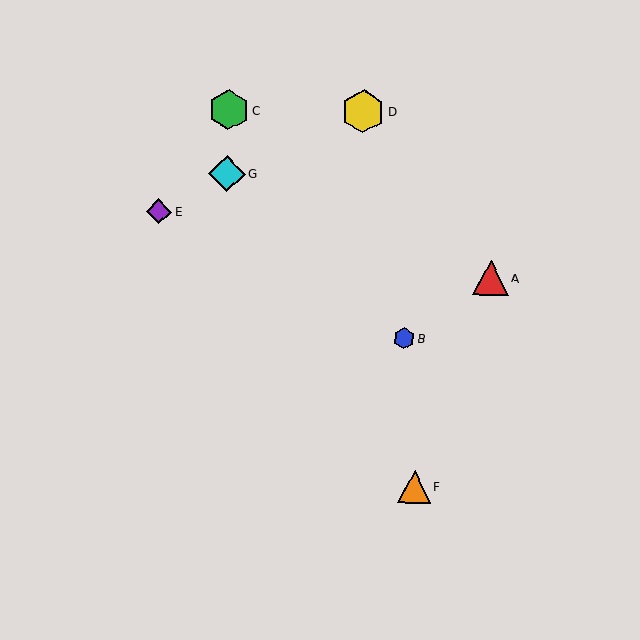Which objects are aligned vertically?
Objects C, G are aligned vertically.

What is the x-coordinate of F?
Object F is at x≈414.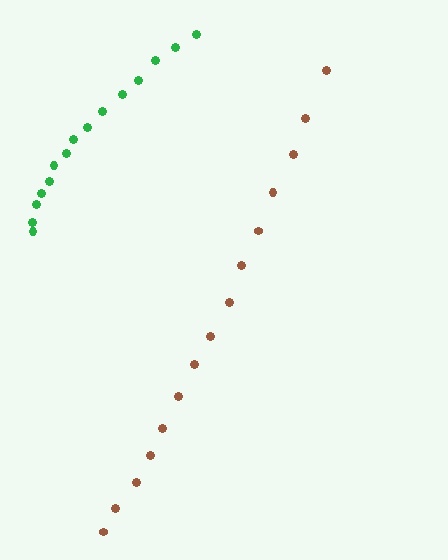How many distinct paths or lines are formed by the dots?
There are 2 distinct paths.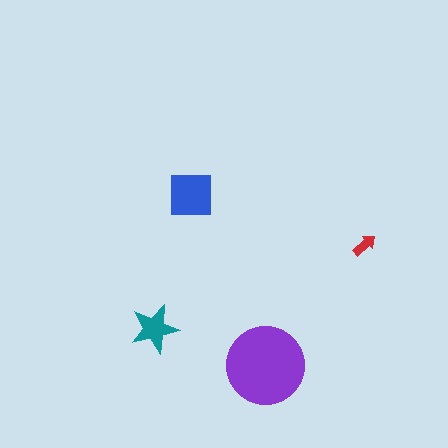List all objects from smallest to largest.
The red arrow, the teal star, the blue square, the purple circle.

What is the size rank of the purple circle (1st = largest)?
1st.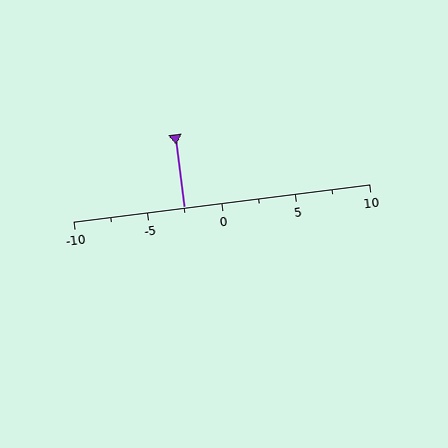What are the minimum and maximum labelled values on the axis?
The axis runs from -10 to 10.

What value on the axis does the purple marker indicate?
The marker indicates approximately -2.5.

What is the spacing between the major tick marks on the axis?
The major ticks are spaced 5 apart.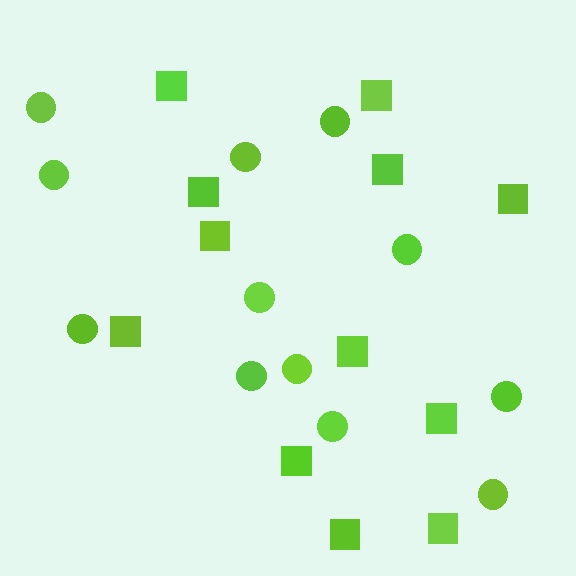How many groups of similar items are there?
There are 2 groups: one group of squares (12) and one group of circles (12).